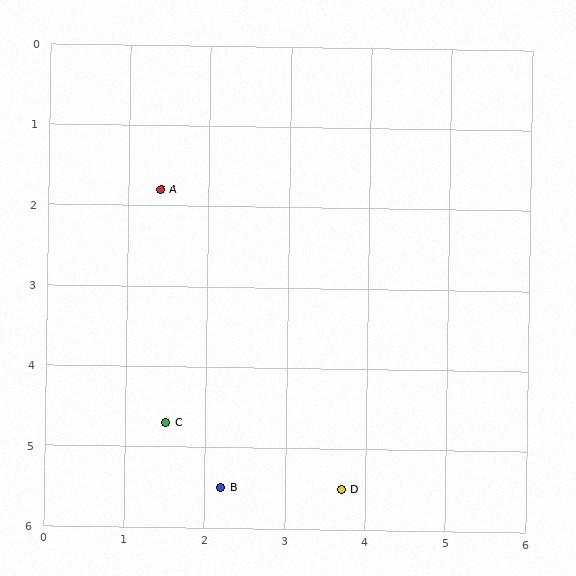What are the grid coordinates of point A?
Point A is at approximately (1.4, 1.8).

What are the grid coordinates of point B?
Point B is at approximately (2.2, 5.5).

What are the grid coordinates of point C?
Point C is at approximately (1.5, 4.7).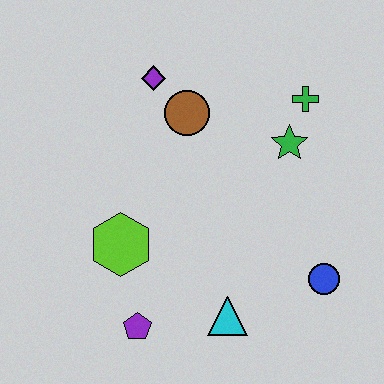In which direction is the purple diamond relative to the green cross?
The purple diamond is to the left of the green cross.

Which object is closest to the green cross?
The green star is closest to the green cross.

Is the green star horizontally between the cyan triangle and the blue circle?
Yes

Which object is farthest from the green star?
The purple pentagon is farthest from the green star.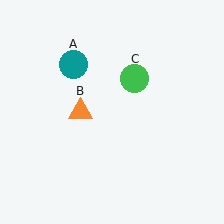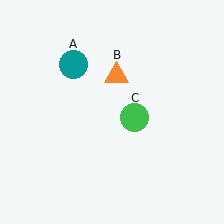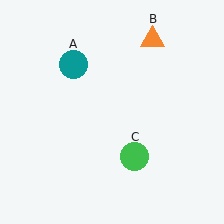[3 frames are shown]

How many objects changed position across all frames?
2 objects changed position: orange triangle (object B), green circle (object C).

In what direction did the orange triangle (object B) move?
The orange triangle (object B) moved up and to the right.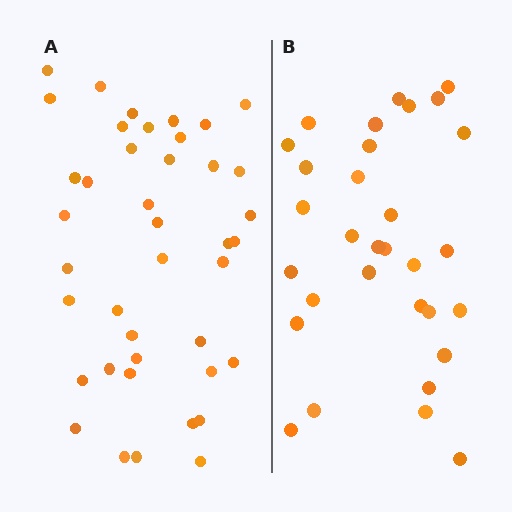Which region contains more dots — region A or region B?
Region A (the left region) has more dots.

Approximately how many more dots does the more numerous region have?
Region A has roughly 10 or so more dots than region B.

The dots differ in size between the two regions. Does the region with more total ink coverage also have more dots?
No. Region B has more total ink coverage because its dots are larger, but region A actually contains more individual dots. Total area can be misleading — the number of items is what matters here.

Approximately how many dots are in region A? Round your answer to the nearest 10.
About 40 dots. (The exact count is 41, which rounds to 40.)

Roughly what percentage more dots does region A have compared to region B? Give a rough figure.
About 30% more.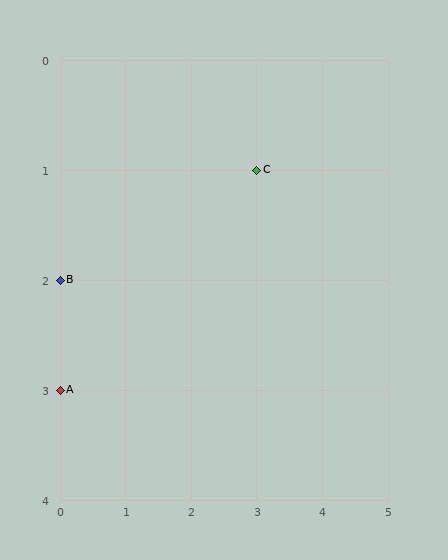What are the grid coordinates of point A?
Point A is at grid coordinates (0, 3).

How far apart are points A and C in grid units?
Points A and C are 3 columns and 2 rows apart (about 3.6 grid units diagonally).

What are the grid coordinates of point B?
Point B is at grid coordinates (0, 2).